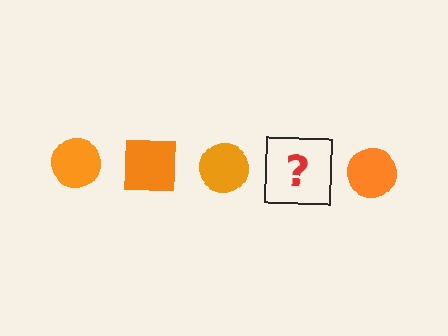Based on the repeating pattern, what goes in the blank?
The blank should be an orange square.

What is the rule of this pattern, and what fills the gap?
The rule is that the pattern cycles through circle, square shapes in orange. The gap should be filled with an orange square.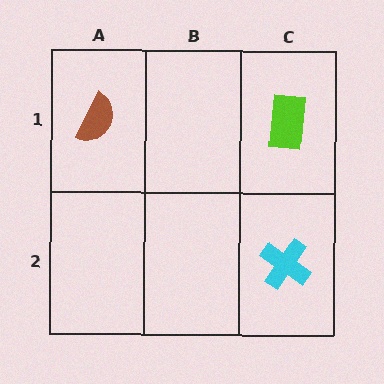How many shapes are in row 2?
1 shape.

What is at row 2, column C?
A cyan cross.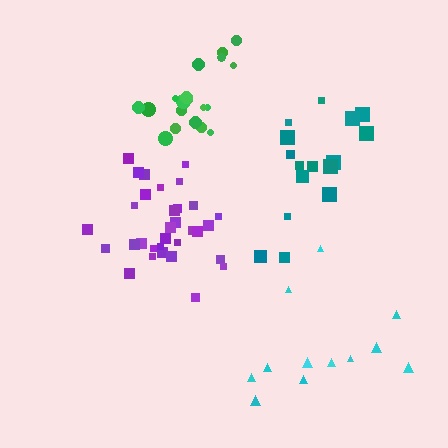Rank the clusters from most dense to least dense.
purple, green, teal, cyan.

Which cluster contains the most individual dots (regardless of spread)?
Purple (34).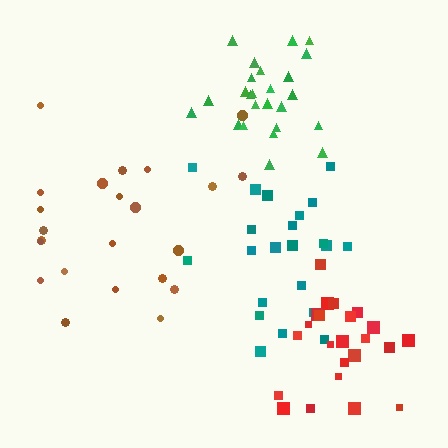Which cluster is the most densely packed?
Green.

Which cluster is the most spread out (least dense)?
Brown.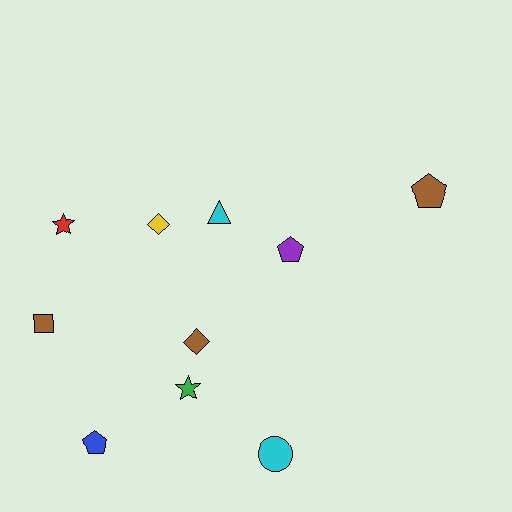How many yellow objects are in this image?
There is 1 yellow object.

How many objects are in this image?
There are 10 objects.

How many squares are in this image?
There is 1 square.